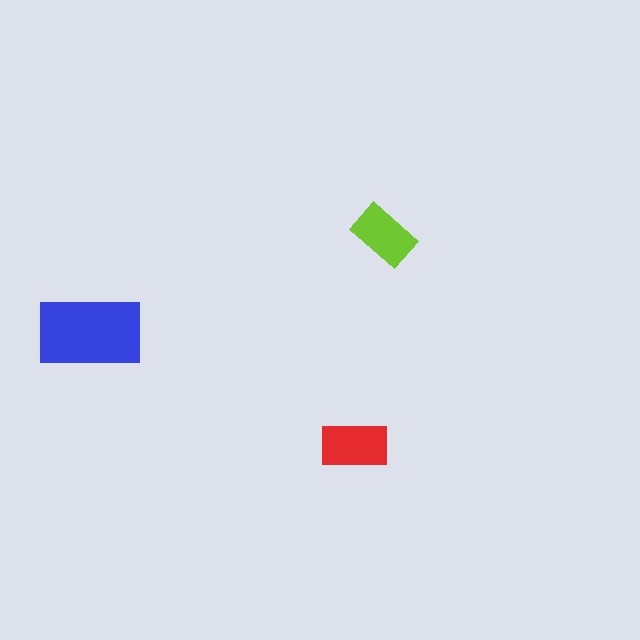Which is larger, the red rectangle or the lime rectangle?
The red one.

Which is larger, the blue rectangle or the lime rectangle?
The blue one.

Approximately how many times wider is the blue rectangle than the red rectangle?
About 1.5 times wider.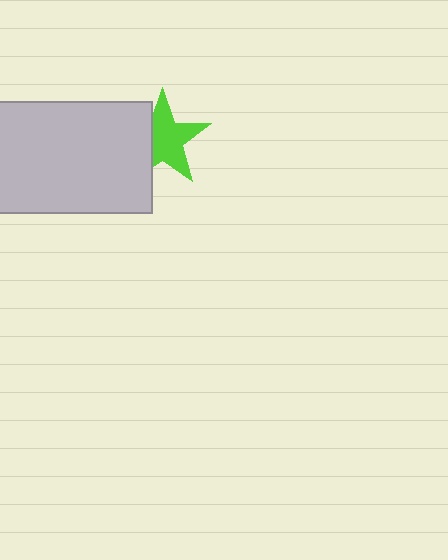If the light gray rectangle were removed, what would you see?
You would see the complete lime star.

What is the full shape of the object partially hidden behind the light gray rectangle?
The partially hidden object is a lime star.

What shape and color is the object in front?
The object in front is a light gray rectangle.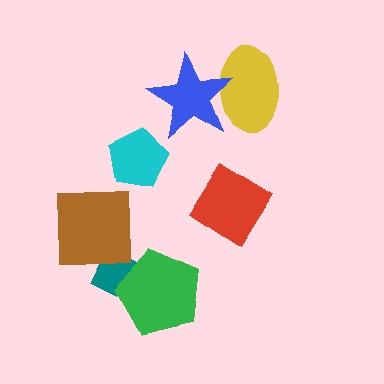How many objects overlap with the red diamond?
0 objects overlap with the red diamond.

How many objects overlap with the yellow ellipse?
1 object overlaps with the yellow ellipse.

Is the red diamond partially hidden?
No, no other shape covers it.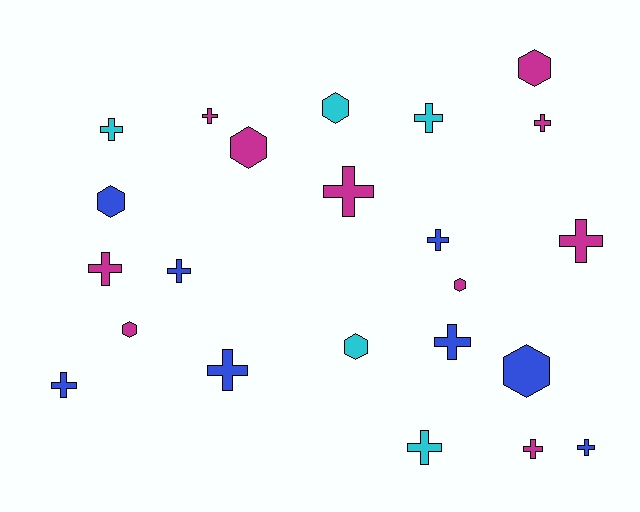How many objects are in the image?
There are 23 objects.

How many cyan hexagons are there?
There are 2 cyan hexagons.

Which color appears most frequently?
Magenta, with 10 objects.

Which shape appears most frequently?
Cross, with 15 objects.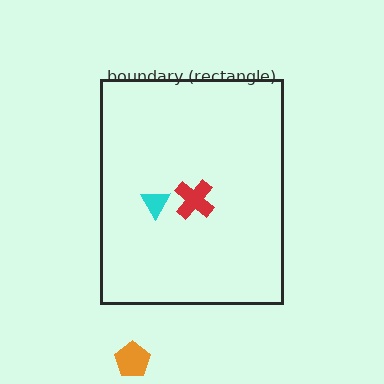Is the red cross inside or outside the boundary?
Inside.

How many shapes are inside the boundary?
2 inside, 1 outside.